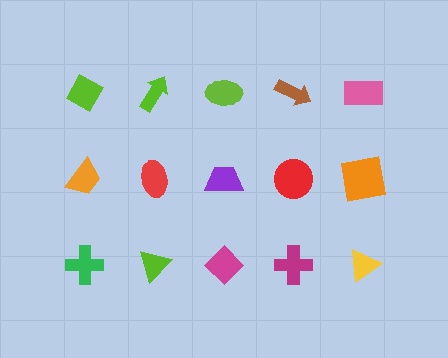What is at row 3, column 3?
A magenta diamond.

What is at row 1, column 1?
A lime diamond.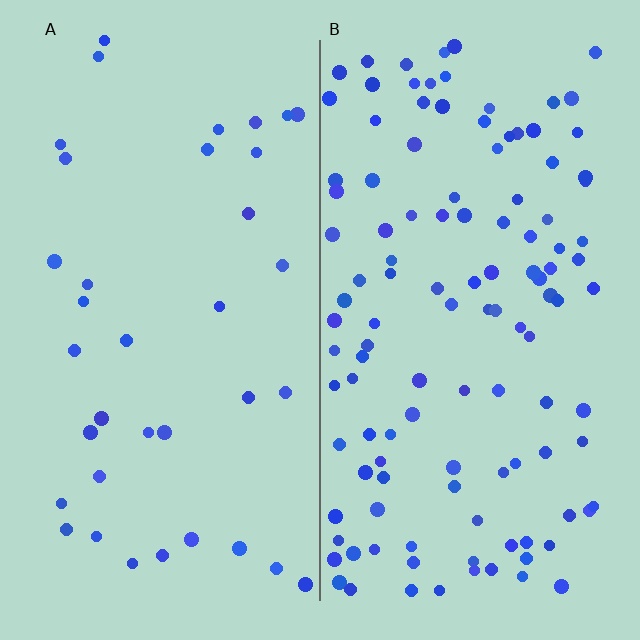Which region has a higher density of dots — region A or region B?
B (the right).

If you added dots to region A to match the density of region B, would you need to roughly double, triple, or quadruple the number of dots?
Approximately triple.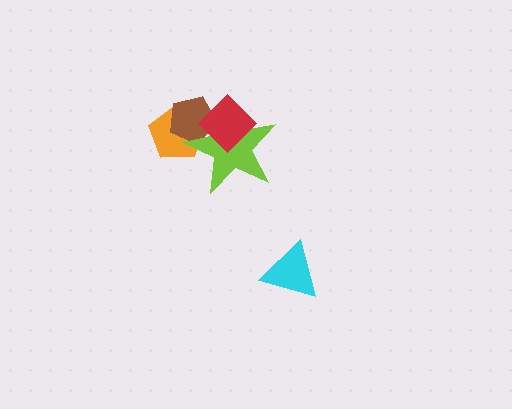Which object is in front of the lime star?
The red diamond is in front of the lime star.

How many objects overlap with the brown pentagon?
3 objects overlap with the brown pentagon.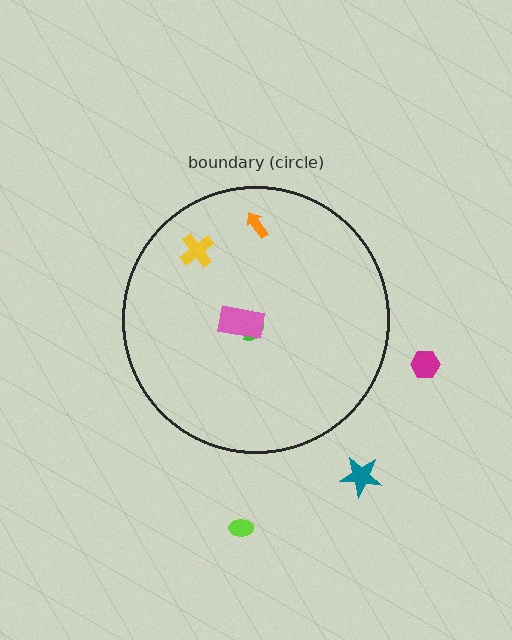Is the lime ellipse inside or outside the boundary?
Outside.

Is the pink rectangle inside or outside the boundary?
Inside.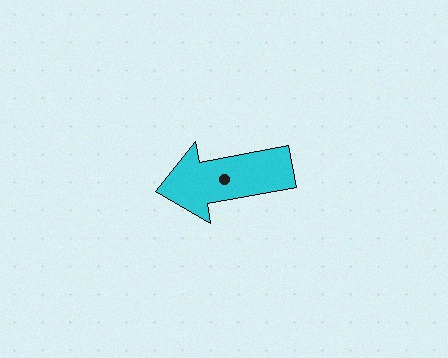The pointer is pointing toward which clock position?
Roughly 9 o'clock.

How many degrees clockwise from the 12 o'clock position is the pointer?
Approximately 260 degrees.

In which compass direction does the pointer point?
West.